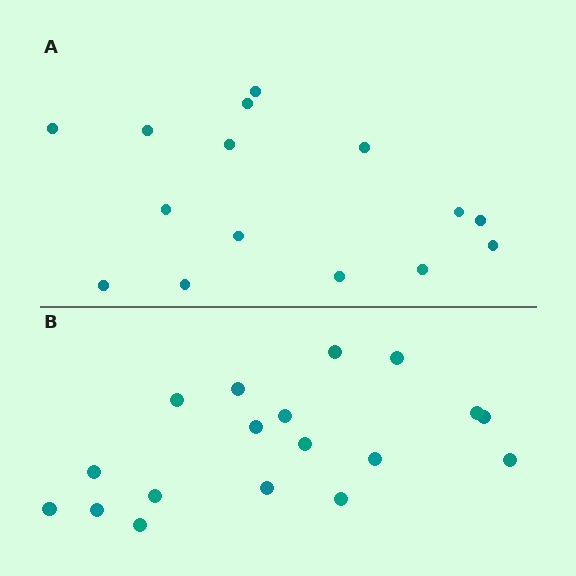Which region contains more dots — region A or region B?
Region B (the bottom region) has more dots.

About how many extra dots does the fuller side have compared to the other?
Region B has just a few more — roughly 2 or 3 more dots than region A.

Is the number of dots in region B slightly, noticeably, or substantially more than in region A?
Region B has only slightly more — the two regions are fairly close. The ratio is roughly 1.2 to 1.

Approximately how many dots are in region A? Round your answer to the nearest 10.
About 20 dots. (The exact count is 15, which rounds to 20.)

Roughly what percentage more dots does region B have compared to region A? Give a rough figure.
About 20% more.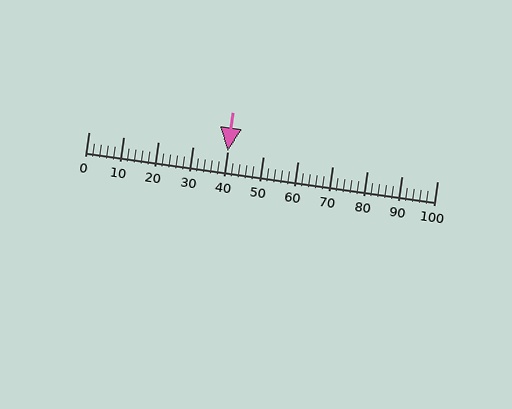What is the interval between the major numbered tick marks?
The major tick marks are spaced 10 units apart.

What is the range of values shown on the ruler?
The ruler shows values from 0 to 100.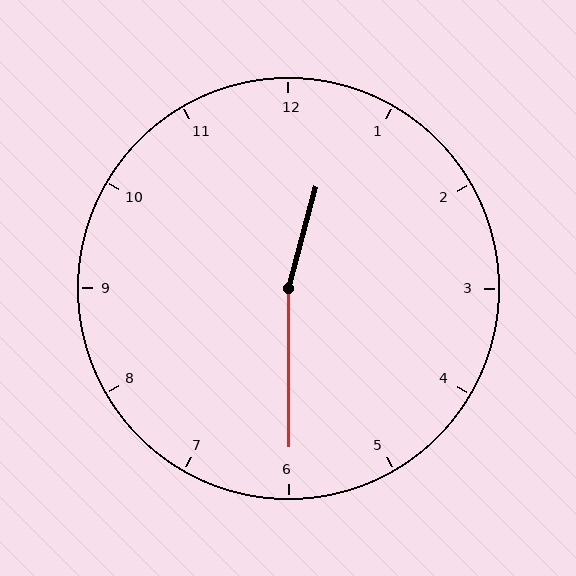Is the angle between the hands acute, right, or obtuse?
It is obtuse.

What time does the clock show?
12:30.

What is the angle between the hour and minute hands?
Approximately 165 degrees.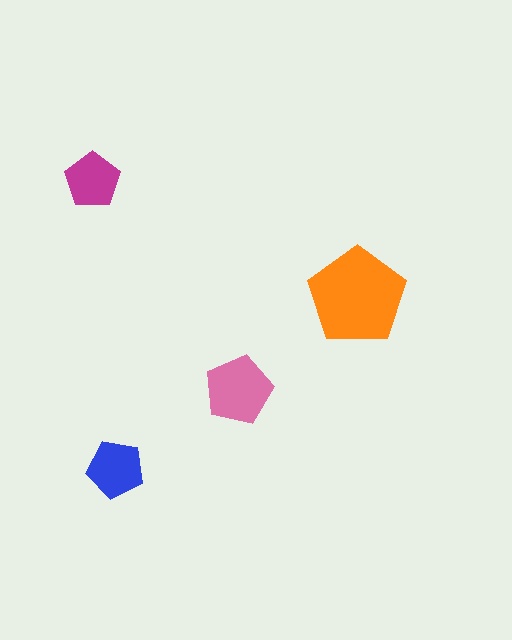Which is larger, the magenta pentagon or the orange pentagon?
The orange one.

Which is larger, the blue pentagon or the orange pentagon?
The orange one.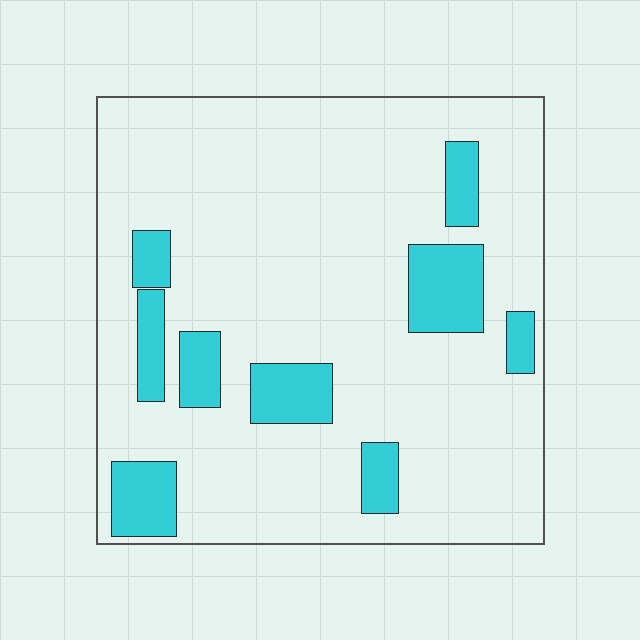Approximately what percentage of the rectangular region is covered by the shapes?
Approximately 15%.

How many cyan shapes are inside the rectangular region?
9.